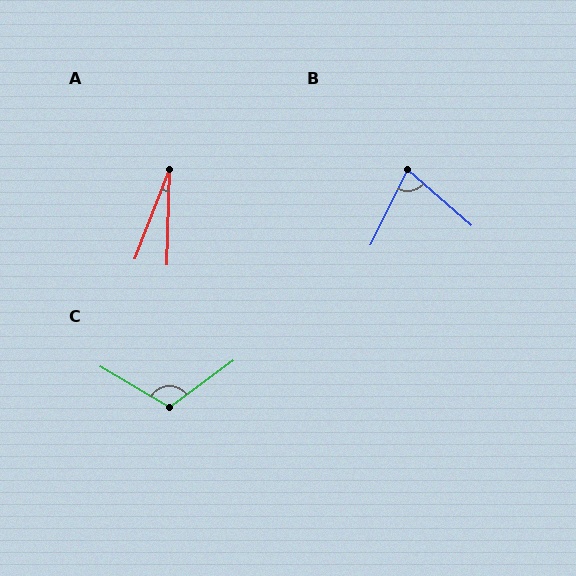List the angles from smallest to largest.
A (19°), B (75°), C (113°).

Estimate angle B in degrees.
Approximately 75 degrees.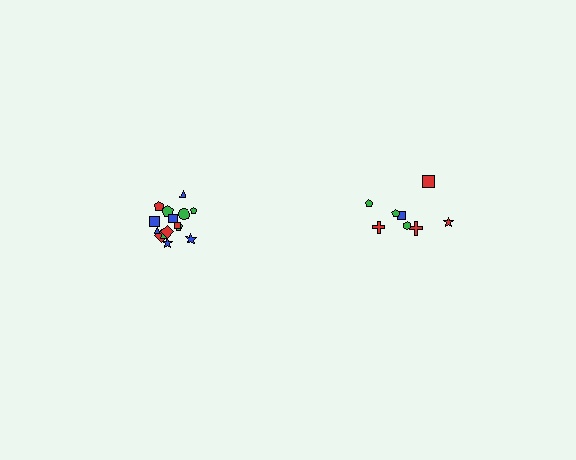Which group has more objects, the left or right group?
The left group.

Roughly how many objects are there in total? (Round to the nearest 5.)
Roughly 25 objects in total.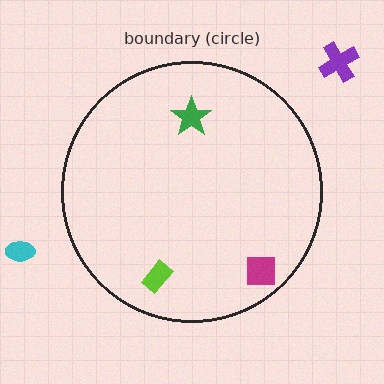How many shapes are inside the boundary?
3 inside, 2 outside.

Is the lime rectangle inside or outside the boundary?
Inside.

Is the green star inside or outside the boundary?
Inside.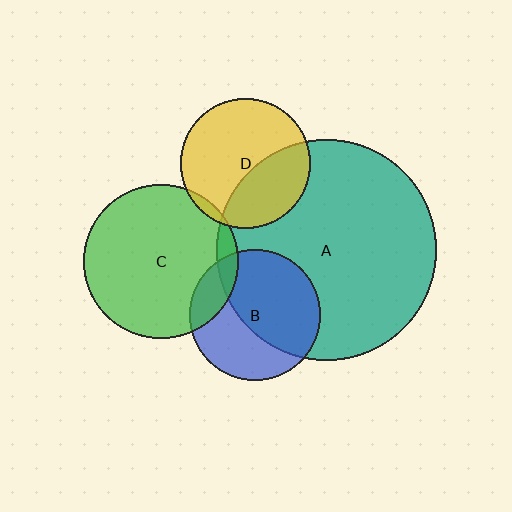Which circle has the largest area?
Circle A (teal).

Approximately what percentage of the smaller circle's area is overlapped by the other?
Approximately 55%.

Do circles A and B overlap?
Yes.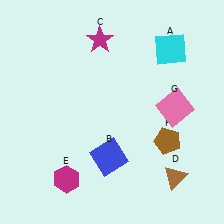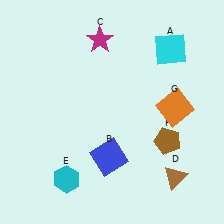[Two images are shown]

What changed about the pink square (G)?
In Image 1, G is pink. In Image 2, it changed to orange.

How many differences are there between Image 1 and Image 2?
There are 2 differences between the two images.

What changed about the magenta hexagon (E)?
In Image 1, E is magenta. In Image 2, it changed to cyan.